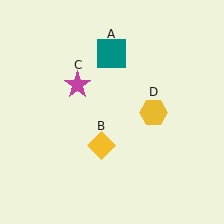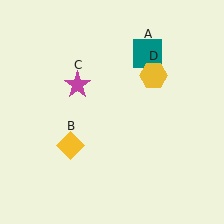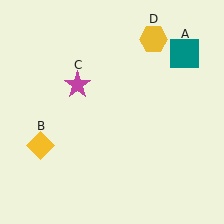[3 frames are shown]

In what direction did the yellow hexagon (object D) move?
The yellow hexagon (object D) moved up.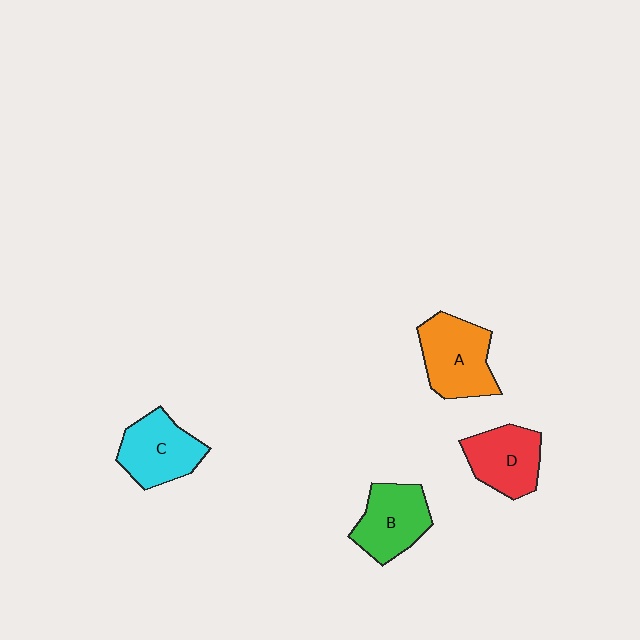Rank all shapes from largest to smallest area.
From largest to smallest: A (orange), C (cyan), B (green), D (red).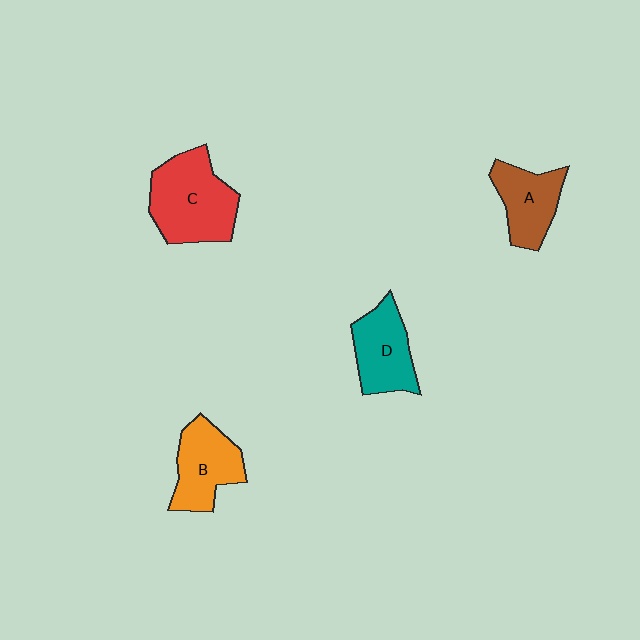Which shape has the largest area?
Shape C (red).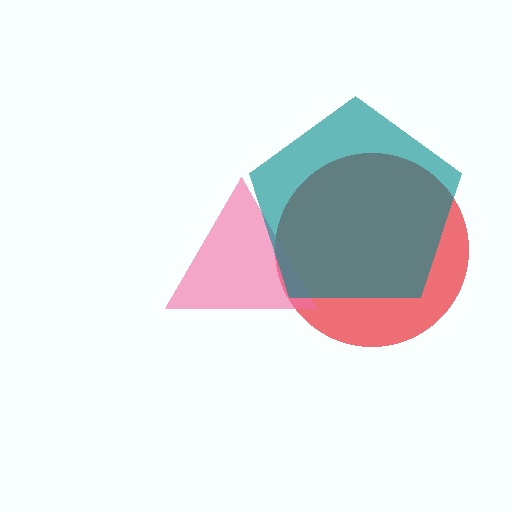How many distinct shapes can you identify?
There are 3 distinct shapes: a red circle, a pink triangle, a teal pentagon.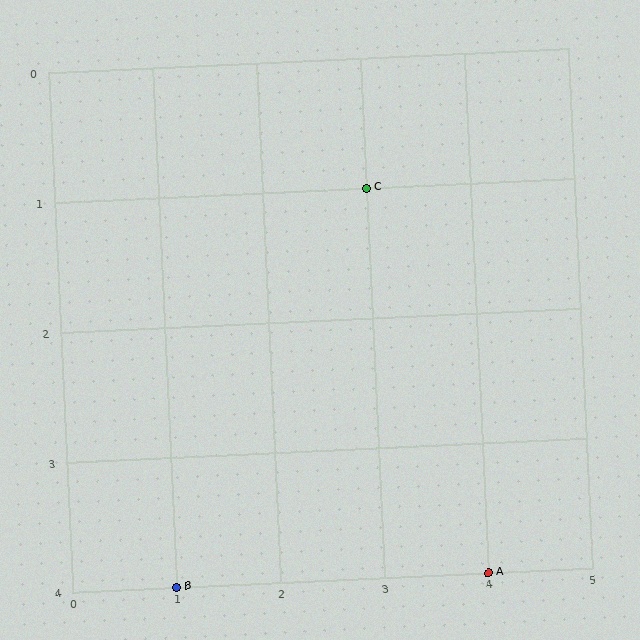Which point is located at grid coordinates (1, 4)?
Point B is at (1, 4).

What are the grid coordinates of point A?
Point A is at grid coordinates (4, 4).